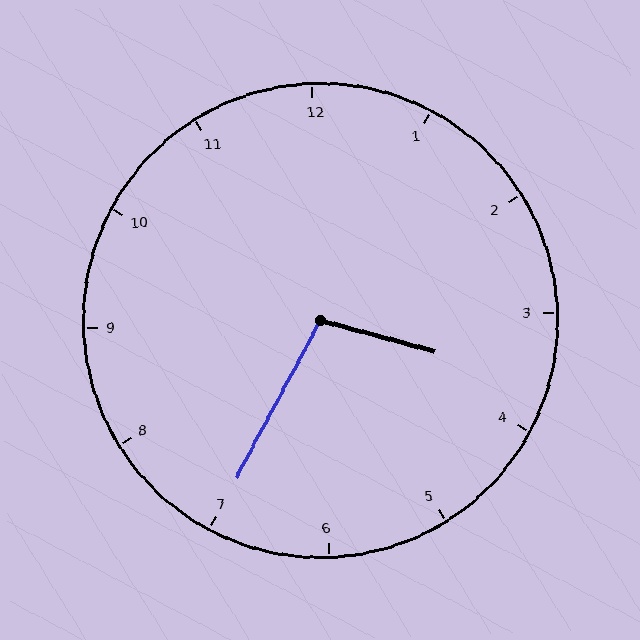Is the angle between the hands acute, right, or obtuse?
It is obtuse.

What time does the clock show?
3:35.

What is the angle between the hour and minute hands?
Approximately 102 degrees.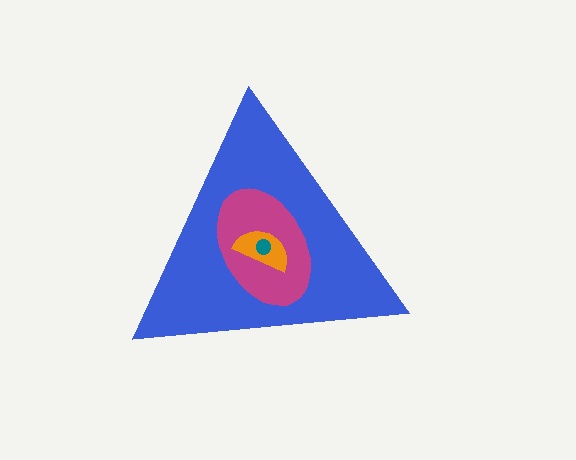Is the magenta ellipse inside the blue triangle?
Yes.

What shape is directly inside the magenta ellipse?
The orange semicircle.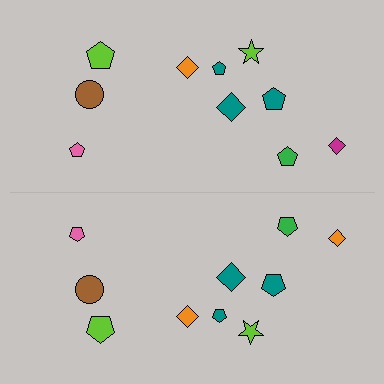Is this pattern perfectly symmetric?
No, the pattern is not perfectly symmetric. The orange diamond on the bottom side breaks the symmetry — its mirror counterpart is magenta.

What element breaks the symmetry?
The orange diamond on the bottom side breaks the symmetry — its mirror counterpart is magenta.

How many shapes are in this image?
There are 20 shapes in this image.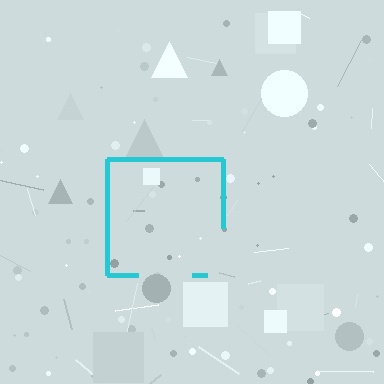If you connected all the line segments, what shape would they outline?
They would outline a square.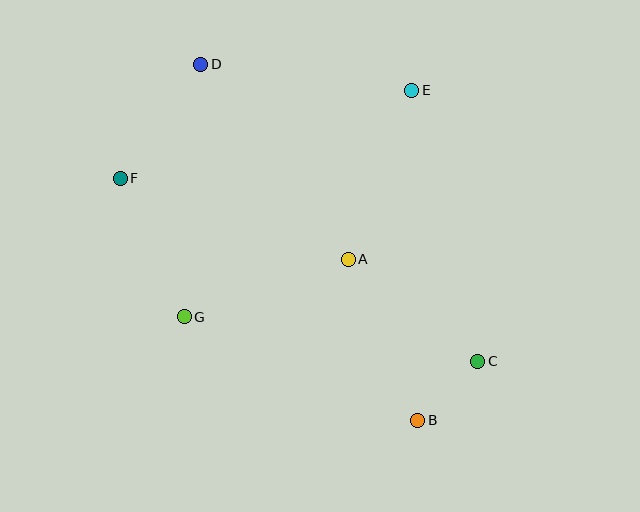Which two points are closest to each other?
Points B and C are closest to each other.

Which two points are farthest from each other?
Points B and D are farthest from each other.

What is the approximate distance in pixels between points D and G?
The distance between D and G is approximately 253 pixels.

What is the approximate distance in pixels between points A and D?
The distance between A and D is approximately 244 pixels.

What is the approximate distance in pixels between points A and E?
The distance between A and E is approximately 180 pixels.